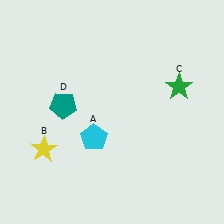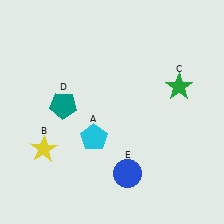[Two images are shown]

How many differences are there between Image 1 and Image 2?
There is 1 difference between the two images.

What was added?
A blue circle (E) was added in Image 2.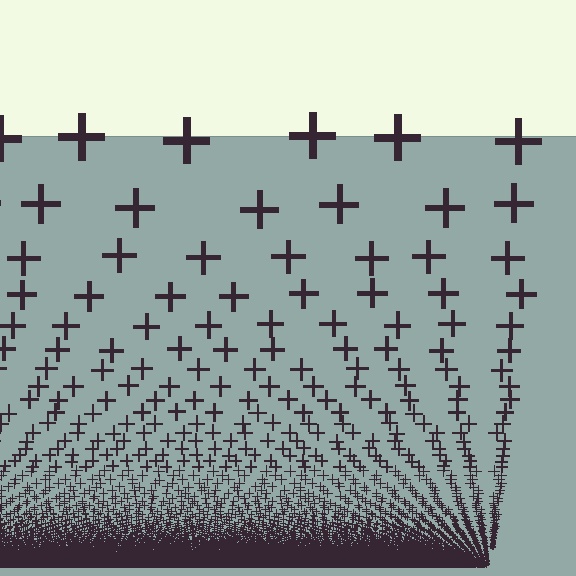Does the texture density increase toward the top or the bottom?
Density increases toward the bottom.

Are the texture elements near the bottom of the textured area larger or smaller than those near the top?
Smaller. The gradient is inverted — elements near the bottom are smaller and denser.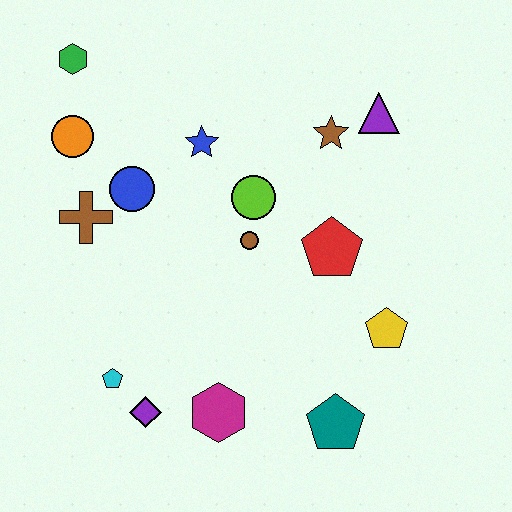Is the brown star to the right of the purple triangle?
No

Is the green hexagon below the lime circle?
No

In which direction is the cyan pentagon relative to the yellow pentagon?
The cyan pentagon is to the left of the yellow pentagon.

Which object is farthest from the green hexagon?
The teal pentagon is farthest from the green hexagon.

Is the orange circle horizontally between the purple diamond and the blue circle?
No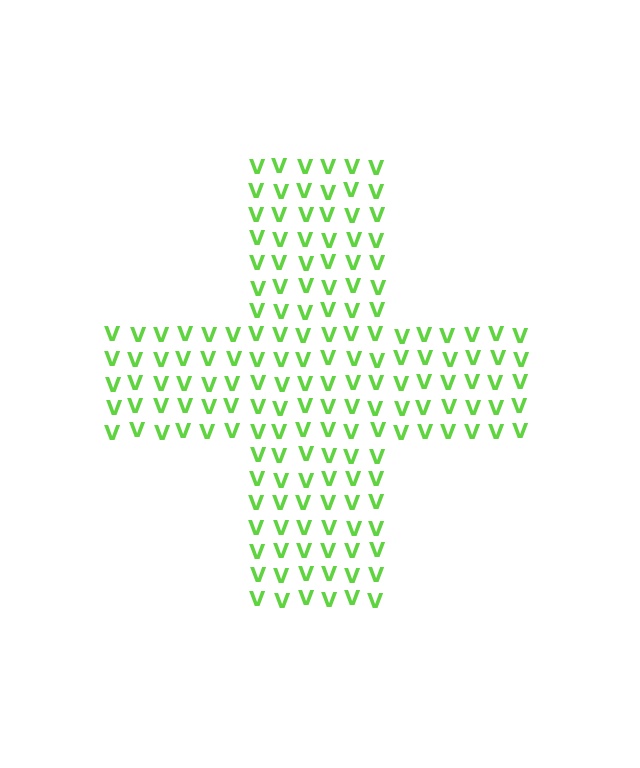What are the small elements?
The small elements are letter V's.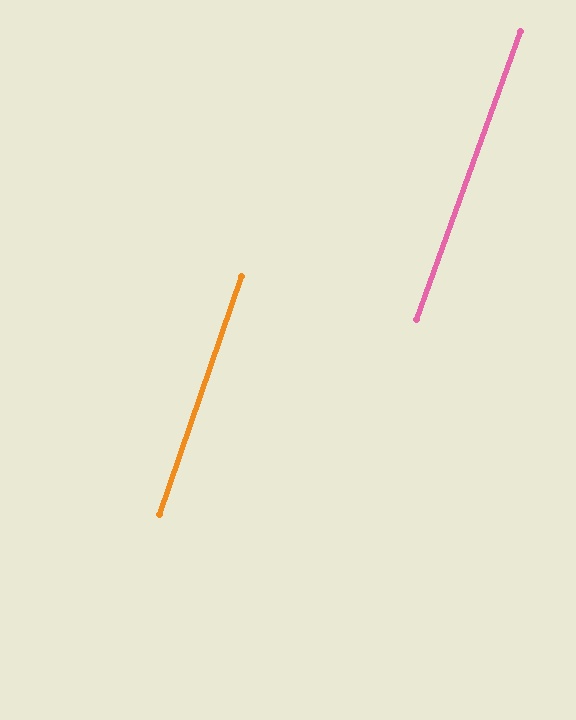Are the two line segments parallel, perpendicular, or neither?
Parallel — their directions differ by only 0.9°.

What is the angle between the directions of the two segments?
Approximately 1 degree.